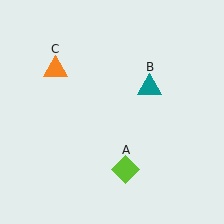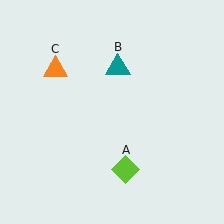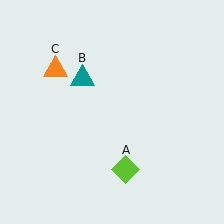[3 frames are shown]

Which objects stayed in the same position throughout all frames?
Lime diamond (object A) and orange triangle (object C) remained stationary.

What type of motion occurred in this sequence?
The teal triangle (object B) rotated counterclockwise around the center of the scene.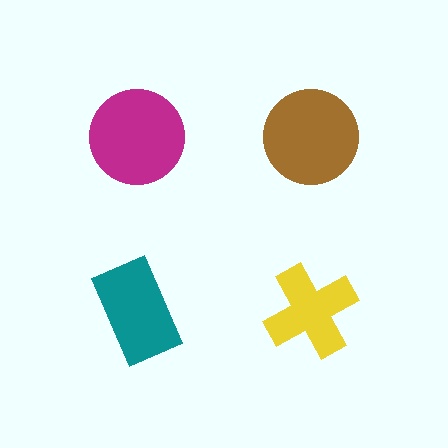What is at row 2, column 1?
A teal rectangle.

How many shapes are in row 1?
2 shapes.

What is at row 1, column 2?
A brown circle.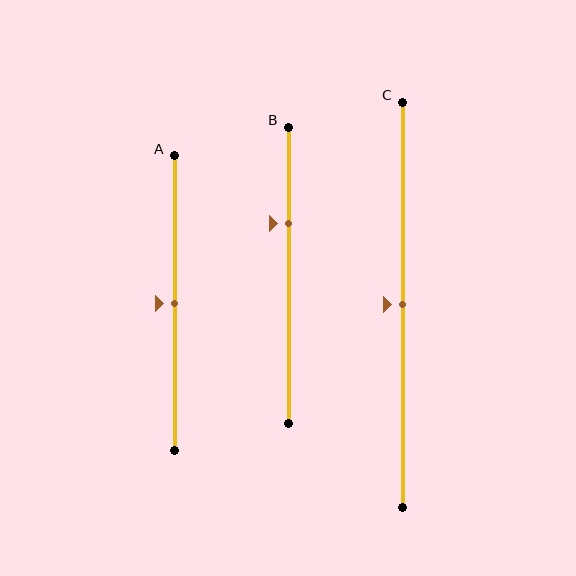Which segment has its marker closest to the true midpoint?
Segment A has its marker closest to the true midpoint.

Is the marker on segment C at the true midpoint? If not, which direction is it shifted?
Yes, the marker on segment C is at the true midpoint.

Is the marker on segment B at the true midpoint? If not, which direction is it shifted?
No, the marker on segment B is shifted upward by about 18% of the segment length.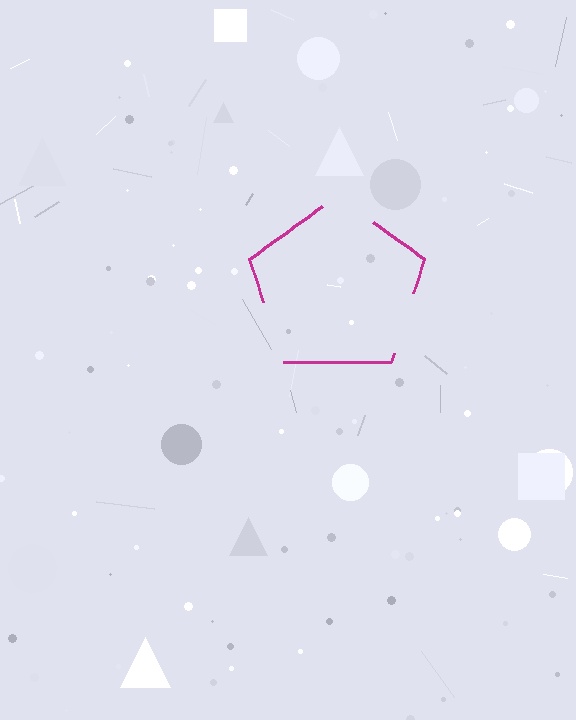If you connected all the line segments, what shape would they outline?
They would outline a pentagon.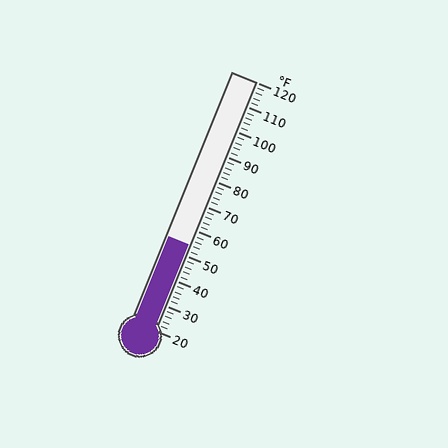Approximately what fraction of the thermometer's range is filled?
The thermometer is filled to approximately 35% of its range.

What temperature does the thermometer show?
The thermometer shows approximately 54°F.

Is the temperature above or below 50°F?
The temperature is above 50°F.